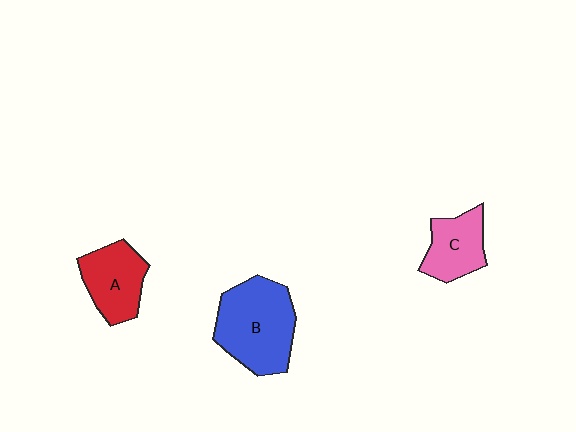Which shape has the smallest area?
Shape C (pink).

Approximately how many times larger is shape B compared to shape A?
Approximately 1.5 times.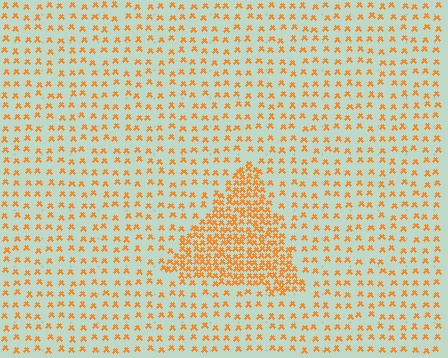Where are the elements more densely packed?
The elements are more densely packed inside the triangle boundary.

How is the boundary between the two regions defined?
The boundary is defined by a change in element density (approximately 2.8x ratio). All elements are the same color, size, and shape.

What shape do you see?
I see a triangle.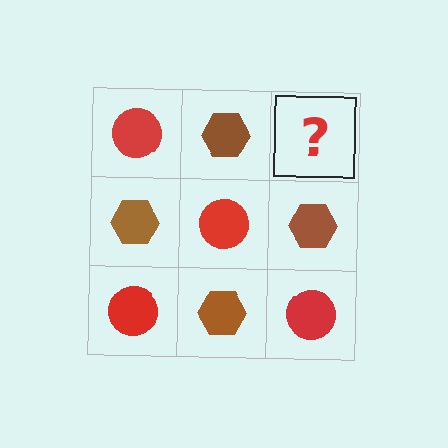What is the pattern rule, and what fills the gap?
The rule is that it alternates red circle and brown hexagon in a checkerboard pattern. The gap should be filled with a red circle.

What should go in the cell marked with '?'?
The missing cell should contain a red circle.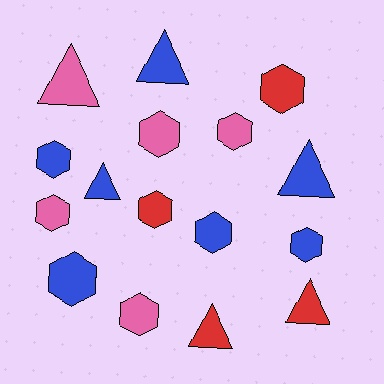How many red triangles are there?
There are 2 red triangles.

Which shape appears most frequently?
Hexagon, with 10 objects.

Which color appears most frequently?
Blue, with 7 objects.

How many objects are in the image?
There are 16 objects.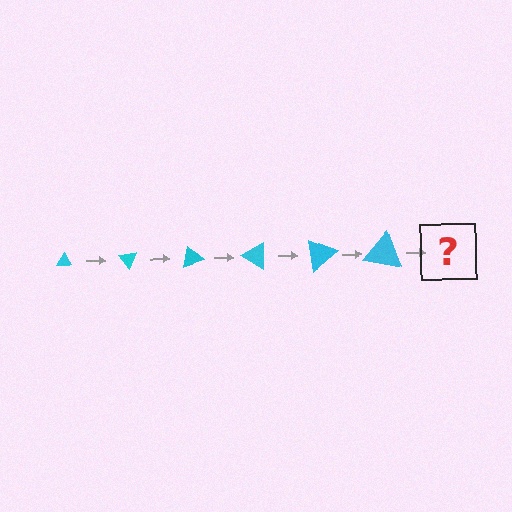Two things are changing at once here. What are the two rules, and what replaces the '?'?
The two rules are that the triangle grows larger each step and it rotates 50 degrees each step. The '?' should be a triangle, larger than the previous one and rotated 300 degrees from the start.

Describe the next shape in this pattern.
It should be a triangle, larger than the previous one and rotated 300 degrees from the start.